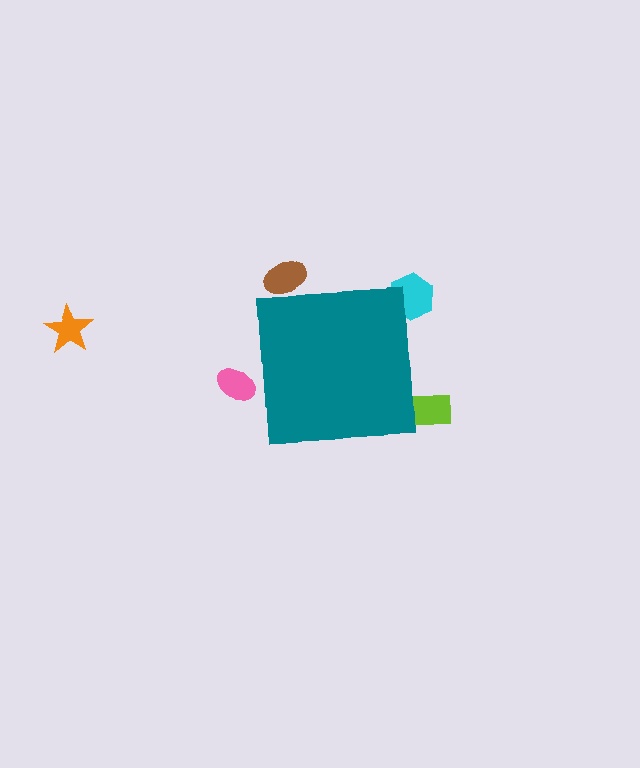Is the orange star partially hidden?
No, the orange star is fully visible.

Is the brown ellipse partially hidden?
Yes, the brown ellipse is partially hidden behind the teal square.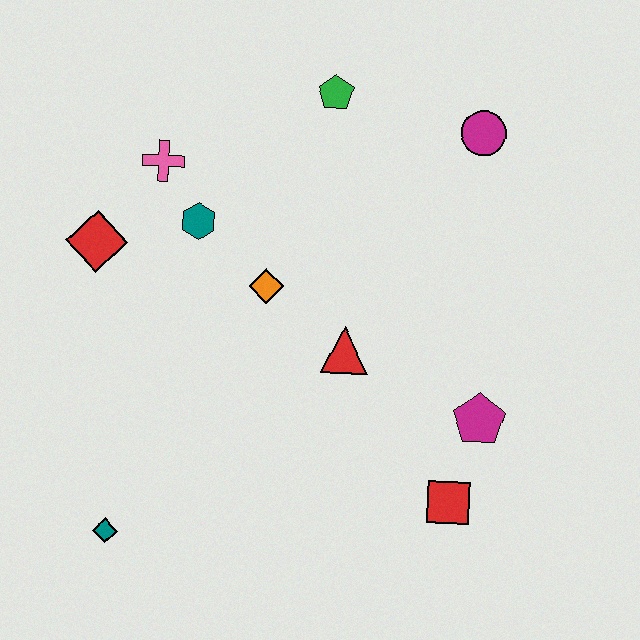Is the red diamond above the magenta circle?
No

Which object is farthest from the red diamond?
The red square is farthest from the red diamond.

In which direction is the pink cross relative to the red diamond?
The pink cross is above the red diamond.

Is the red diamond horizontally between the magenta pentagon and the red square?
No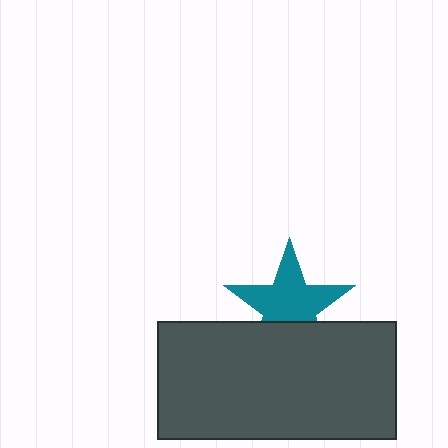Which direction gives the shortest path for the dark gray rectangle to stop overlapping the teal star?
Moving down gives the shortest separation.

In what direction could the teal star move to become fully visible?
The teal star could move up. That would shift it out from behind the dark gray rectangle entirely.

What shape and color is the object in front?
The object in front is a dark gray rectangle.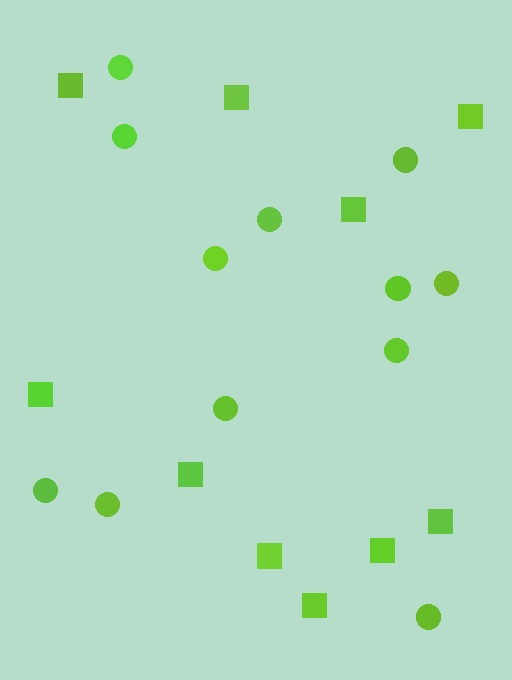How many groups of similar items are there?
There are 2 groups: one group of squares (10) and one group of circles (12).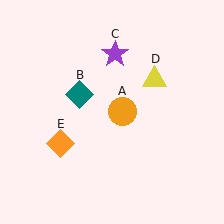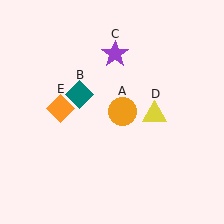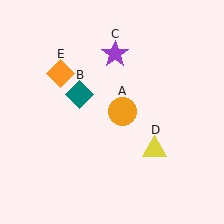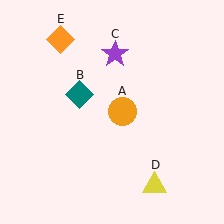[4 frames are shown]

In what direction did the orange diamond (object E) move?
The orange diamond (object E) moved up.